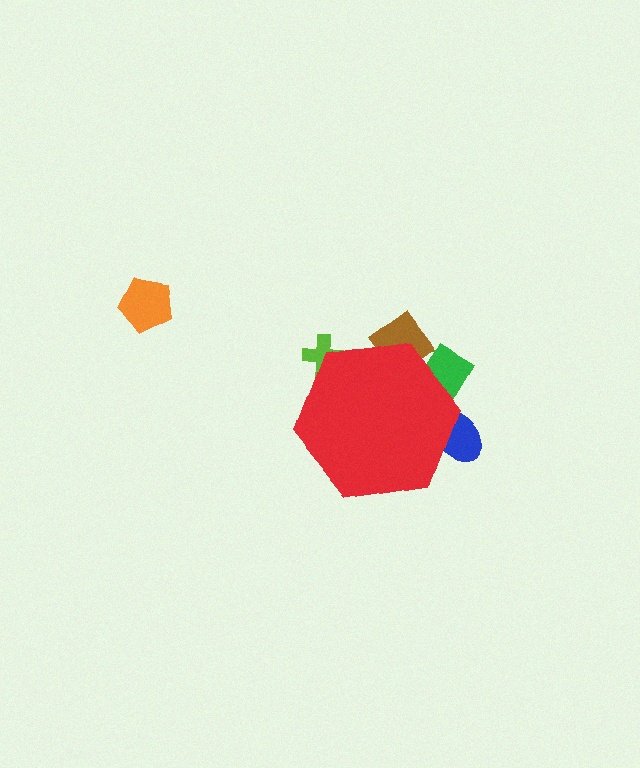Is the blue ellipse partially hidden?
Yes, the blue ellipse is partially hidden behind the red hexagon.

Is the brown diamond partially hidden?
Yes, the brown diamond is partially hidden behind the red hexagon.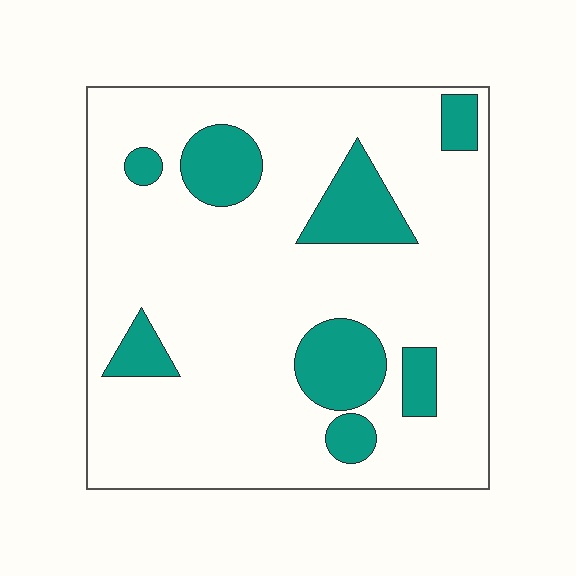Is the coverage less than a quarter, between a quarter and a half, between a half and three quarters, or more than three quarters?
Less than a quarter.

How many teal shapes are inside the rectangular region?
8.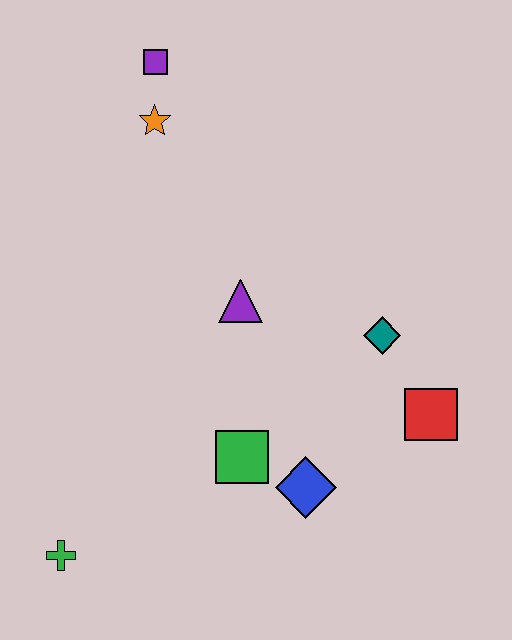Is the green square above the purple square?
No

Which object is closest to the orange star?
The purple square is closest to the orange star.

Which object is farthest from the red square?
The purple square is farthest from the red square.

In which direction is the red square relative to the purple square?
The red square is below the purple square.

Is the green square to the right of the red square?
No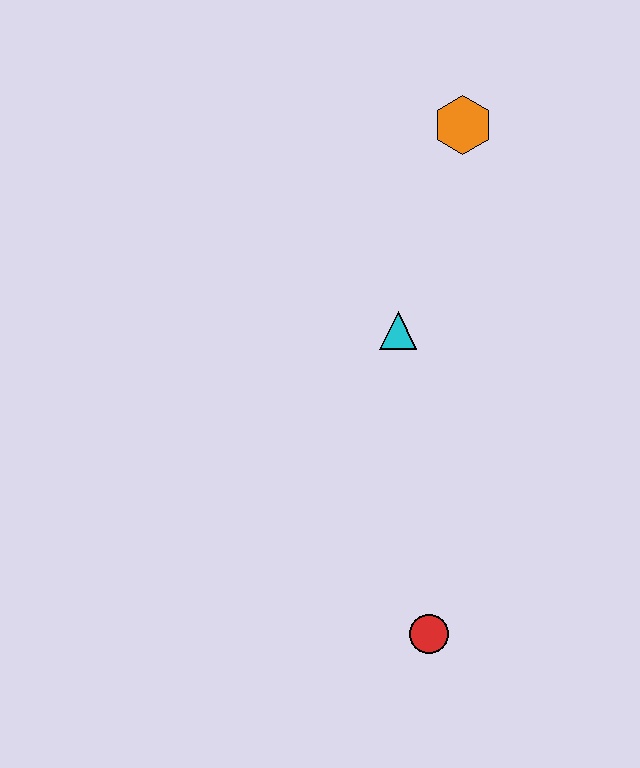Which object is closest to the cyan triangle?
The orange hexagon is closest to the cyan triangle.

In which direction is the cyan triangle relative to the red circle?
The cyan triangle is above the red circle.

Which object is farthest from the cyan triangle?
The red circle is farthest from the cyan triangle.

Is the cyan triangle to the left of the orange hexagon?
Yes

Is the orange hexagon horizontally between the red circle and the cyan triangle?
No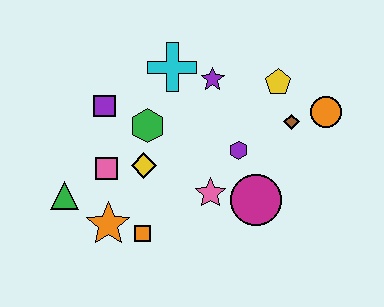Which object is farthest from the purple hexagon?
The green triangle is farthest from the purple hexagon.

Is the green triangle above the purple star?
No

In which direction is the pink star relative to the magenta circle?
The pink star is to the left of the magenta circle.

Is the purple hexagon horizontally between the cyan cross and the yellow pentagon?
Yes